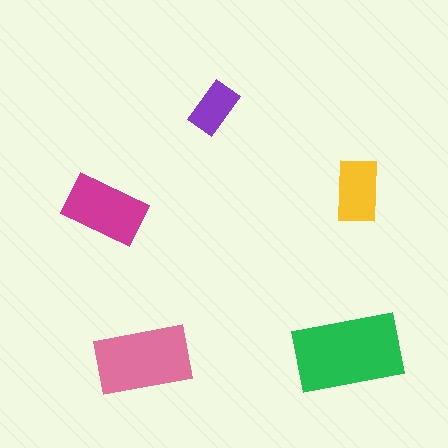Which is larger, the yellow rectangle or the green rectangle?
The green one.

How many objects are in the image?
There are 5 objects in the image.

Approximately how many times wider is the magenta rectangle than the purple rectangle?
About 1.5 times wider.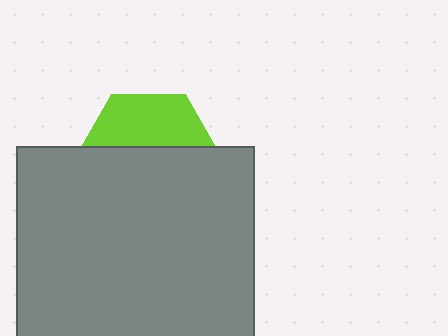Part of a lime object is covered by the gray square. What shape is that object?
It is a hexagon.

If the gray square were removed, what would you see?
You would see the complete lime hexagon.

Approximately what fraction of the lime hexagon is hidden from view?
Roughly 62% of the lime hexagon is hidden behind the gray square.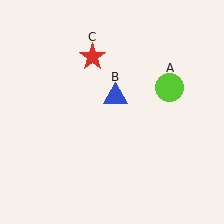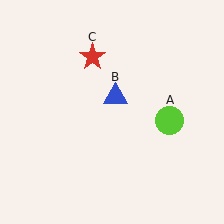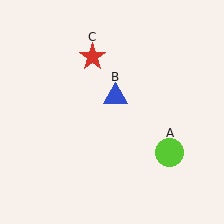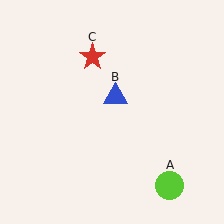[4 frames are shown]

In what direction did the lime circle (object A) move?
The lime circle (object A) moved down.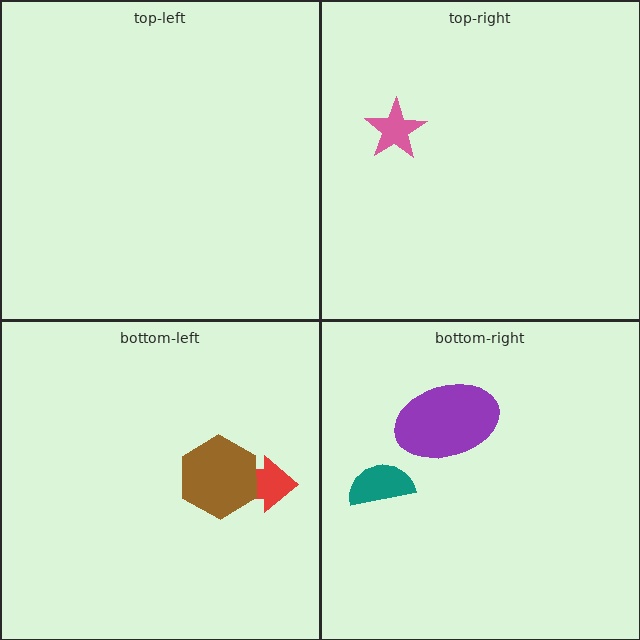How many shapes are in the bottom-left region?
2.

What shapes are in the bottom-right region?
The teal semicircle, the purple ellipse.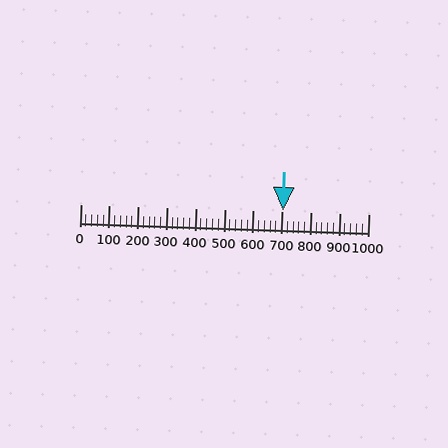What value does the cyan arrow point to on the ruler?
The cyan arrow points to approximately 703.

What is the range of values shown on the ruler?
The ruler shows values from 0 to 1000.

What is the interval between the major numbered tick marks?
The major tick marks are spaced 100 units apart.